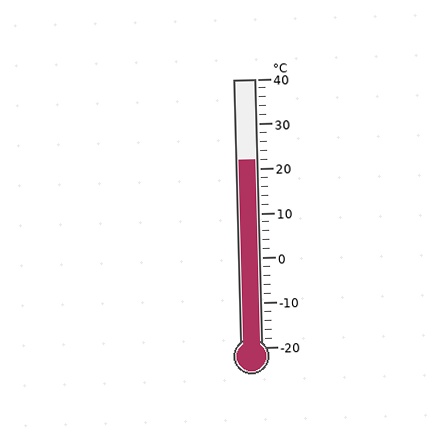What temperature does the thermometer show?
The thermometer shows approximately 22°C.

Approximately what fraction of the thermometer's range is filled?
The thermometer is filled to approximately 70% of its range.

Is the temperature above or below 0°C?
The temperature is above 0°C.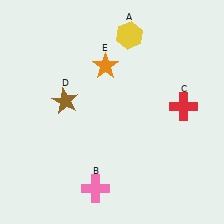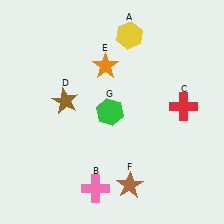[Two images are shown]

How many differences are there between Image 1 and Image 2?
There are 2 differences between the two images.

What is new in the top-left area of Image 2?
A green hexagon (G) was added in the top-left area of Image 2.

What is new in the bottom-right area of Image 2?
A brown star (F) was added in the bottom-right area of Image 2.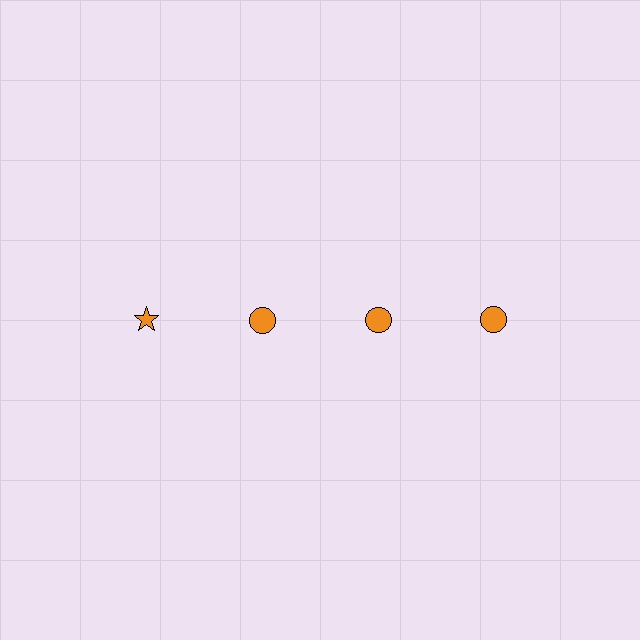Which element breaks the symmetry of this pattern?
The orange star in the top row, leftmost column breaks the symmetry. All other shapes are orange circles.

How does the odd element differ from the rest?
It has a different shape: star instead of circle.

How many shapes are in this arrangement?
There are 4 shapes arranged in a grid pattern.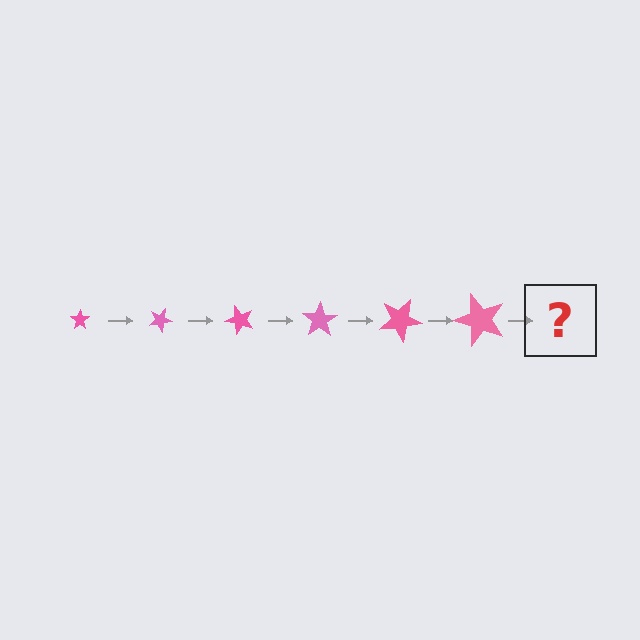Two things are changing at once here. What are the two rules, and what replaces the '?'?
The two rules are that the star grows larger each step and it rotates 25 degrees each step. The '?' should be a star, larger than the previous one and rotated 150 degrees from the start.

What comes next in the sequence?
The next element should be a star, larger than the previous one and rotated 150 degrees from the start.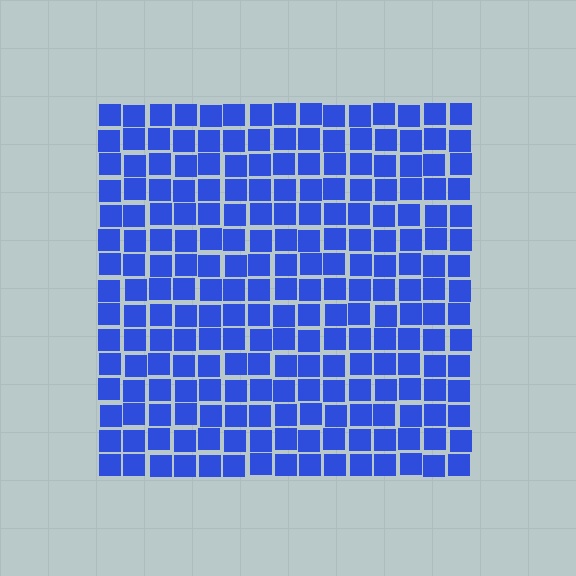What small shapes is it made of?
It is made of small squares.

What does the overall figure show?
The overall figure shows a square.